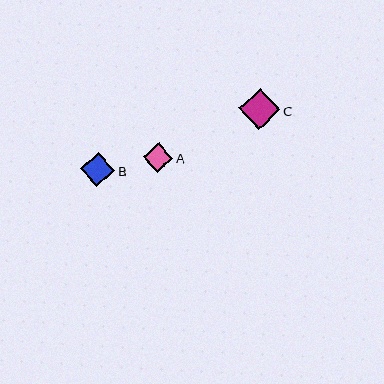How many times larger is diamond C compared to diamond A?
Diamond C is approximately 1.4 times the size of diamond A.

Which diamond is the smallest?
Diamond A is the smallest with a size of approximately 29 pixels.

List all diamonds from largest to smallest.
From largest to smallest: C, B, A.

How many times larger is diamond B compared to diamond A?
Diamond B is approximately 1.2 times the size of diamond A.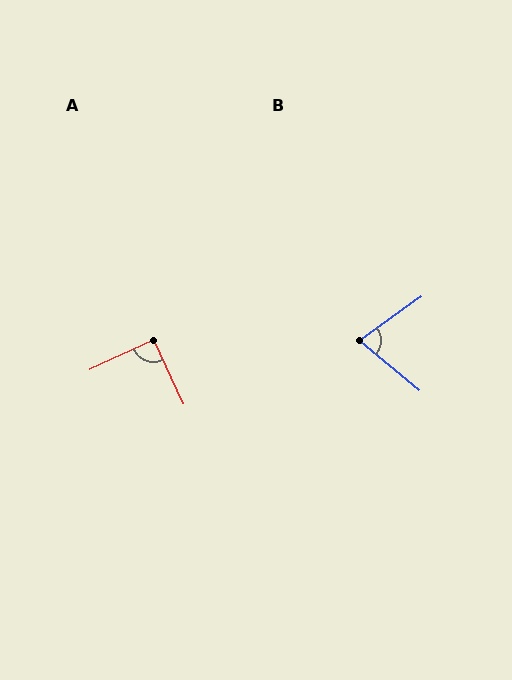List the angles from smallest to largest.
B (75°), A (90°).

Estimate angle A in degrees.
Approximately 90 degrees.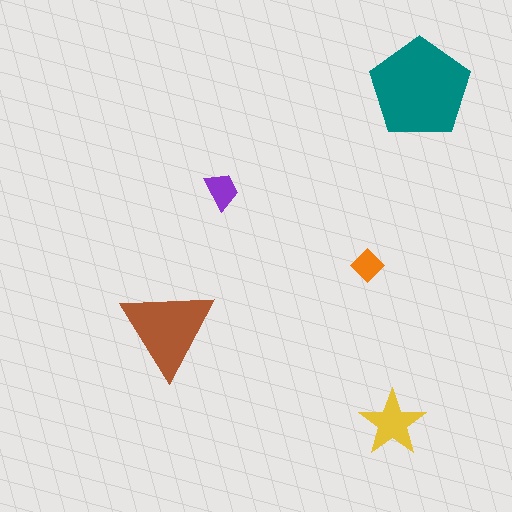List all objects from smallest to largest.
The orange diamond, the purple trapezoid, the yellow star, the brown triangle, the teal pentagon.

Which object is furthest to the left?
The brown triangle is leftmost.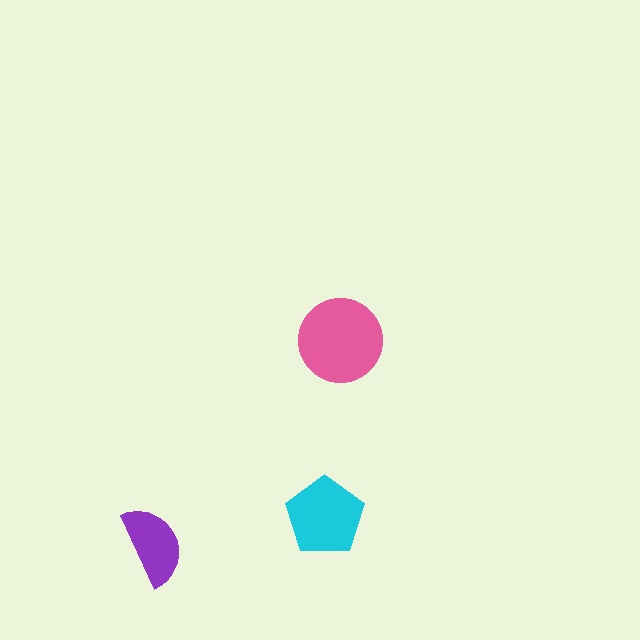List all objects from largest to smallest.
The pink circle, the cyan pentagon, the purple semicircle.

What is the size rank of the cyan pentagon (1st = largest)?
2nd.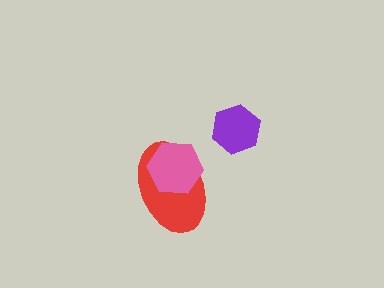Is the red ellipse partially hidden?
Yes, it is partially covered by another shape.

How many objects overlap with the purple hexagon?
0 objects overlap with the purple hexagon.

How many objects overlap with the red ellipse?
1 object overlaps with the red ellipse.